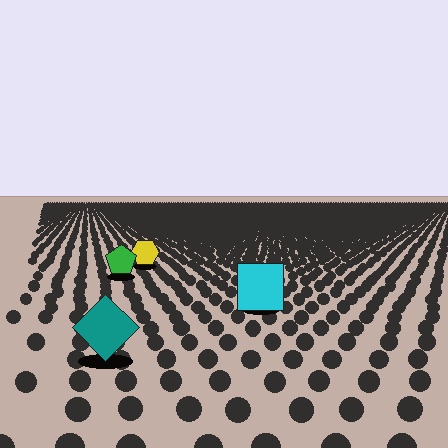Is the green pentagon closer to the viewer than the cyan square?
No. The cyan square is closer — you can tell from the texture gradient: the ground texture is coarser near it.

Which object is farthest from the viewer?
The yellow hexagon is farthest from the viewer. It appears smaller and the ground texture around it is denser.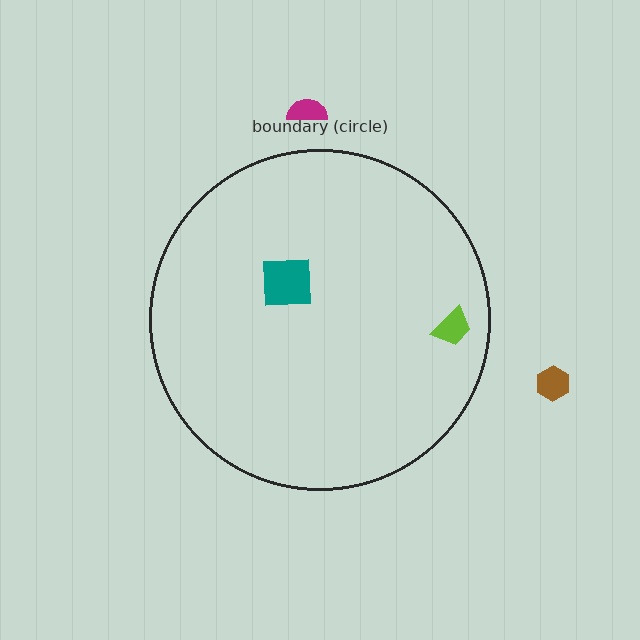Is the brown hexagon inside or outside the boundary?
Outside.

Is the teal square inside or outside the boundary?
Inside.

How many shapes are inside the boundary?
2 inside, 2 outside.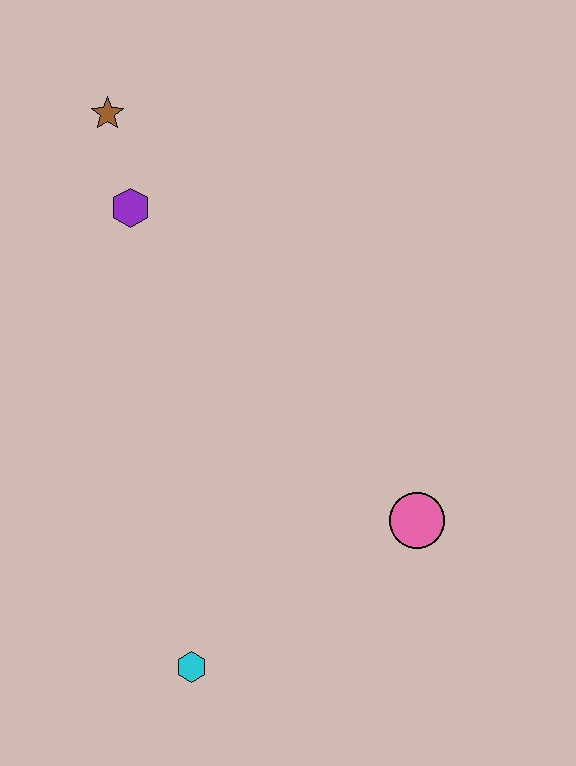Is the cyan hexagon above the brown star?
No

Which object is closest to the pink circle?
The cyan hexagon is closest to the pink circle.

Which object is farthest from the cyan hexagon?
The brown star is farthest from the cyan hexagon.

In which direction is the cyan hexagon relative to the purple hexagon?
The cyan hexagon is below the purple hexagon.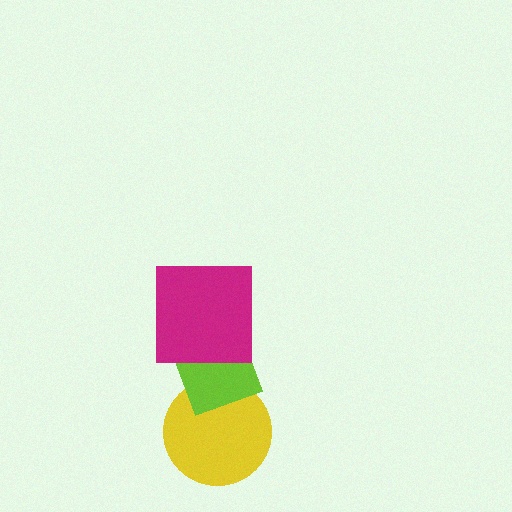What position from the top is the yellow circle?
The yellow circle is 3rd from the top.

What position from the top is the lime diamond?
The lime diamond is 2nd from the top.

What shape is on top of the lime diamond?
The magenta square is on top of the lime diamond.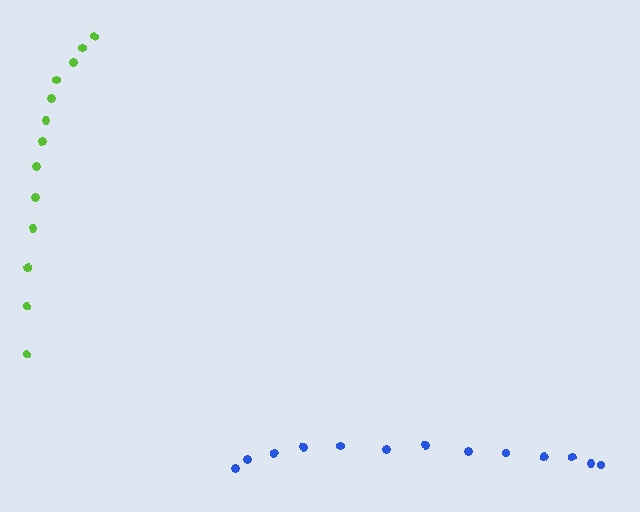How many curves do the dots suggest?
There are 2 distinct paths.